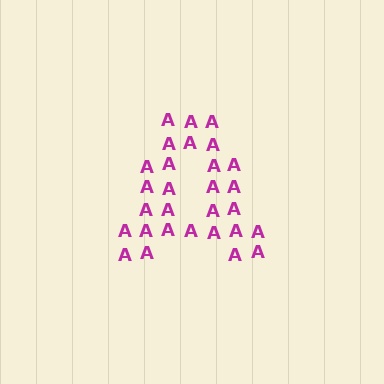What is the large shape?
The large shape is the letter A.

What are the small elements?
The small elements are letter A's.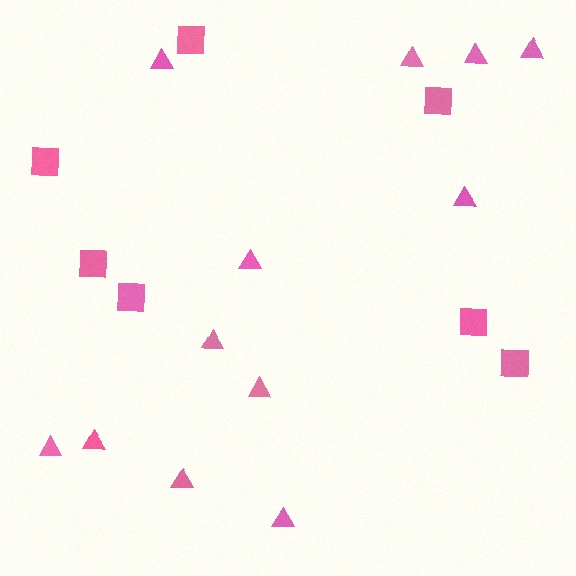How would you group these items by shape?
There are 2 groups: one group of triangles (12) and one group of squares (7).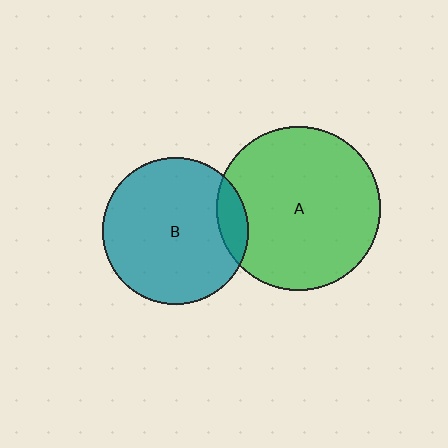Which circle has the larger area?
Circle A (green).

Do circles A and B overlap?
Yes.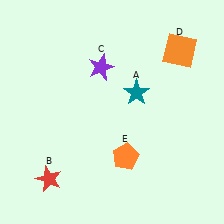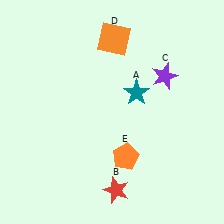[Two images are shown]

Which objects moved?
The objects that moved are: the red star (B), the purple star (C), the orange square (D).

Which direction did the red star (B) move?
The red star (B) moved right.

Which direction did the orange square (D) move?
The orange square (D) moved left.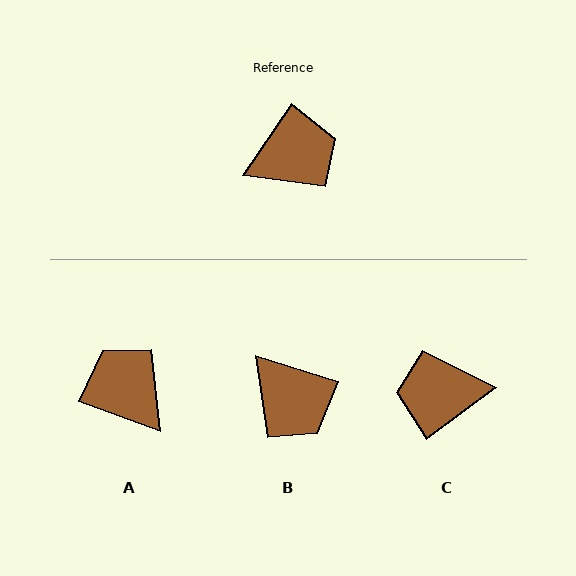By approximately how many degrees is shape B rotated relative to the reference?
Approximately 74 degrees clockwise.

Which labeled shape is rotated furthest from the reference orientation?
C, about 160 degrees away.